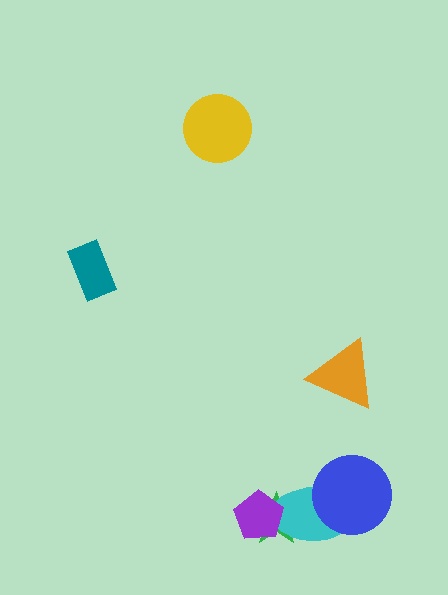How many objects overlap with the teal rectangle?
0 objects overlap with the teal rectangle.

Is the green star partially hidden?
Yes, it is partially covered by another shape.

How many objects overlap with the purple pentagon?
2 objects overlap with the purple pentagon.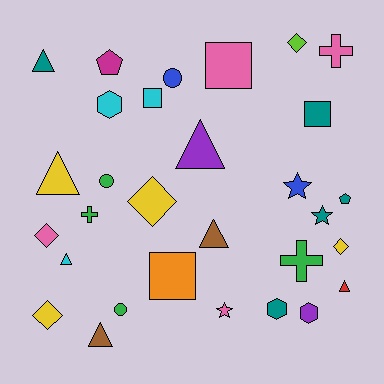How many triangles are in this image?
There are 7 triangles.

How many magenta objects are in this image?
There is 1 magenta object.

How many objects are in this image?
There are 30 objects.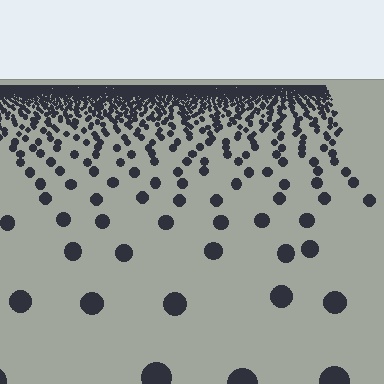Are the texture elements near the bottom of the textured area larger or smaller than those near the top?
Larger. Near the bottom, elements are closer to the viewer and appear at a bigger on-screen size.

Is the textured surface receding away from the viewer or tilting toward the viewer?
The surface is receding away from the viewer. Texture elements get smaller and denser toward the top.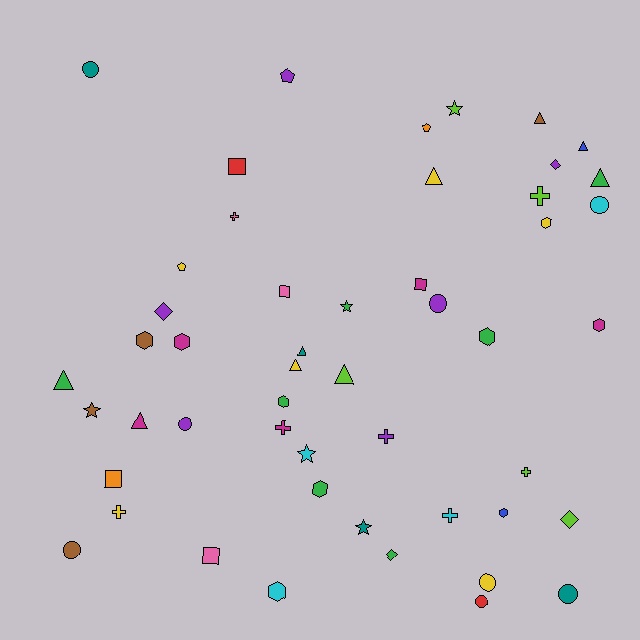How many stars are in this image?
There are 5 stars.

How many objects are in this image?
There are 50 objects.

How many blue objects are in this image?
There are 2 blue objects.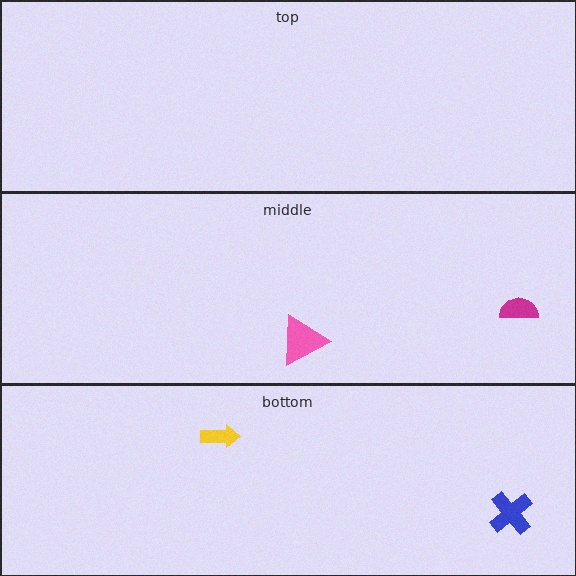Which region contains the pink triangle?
The middle region.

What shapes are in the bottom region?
The blue cross, the yellow arrow.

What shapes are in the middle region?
The magenta semicircle, the pink triangle.